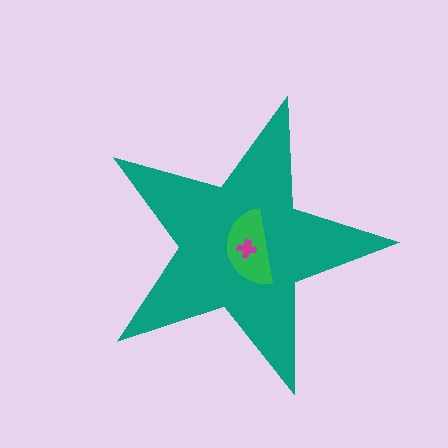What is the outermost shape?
The teal star.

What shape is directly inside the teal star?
The green semicircle.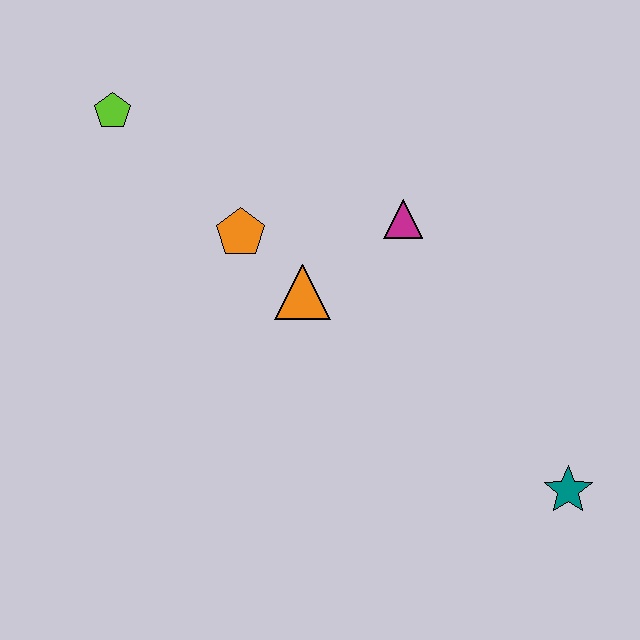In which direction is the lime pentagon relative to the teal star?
The lime pentagon is to the left of the teal star.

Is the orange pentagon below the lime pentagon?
Yes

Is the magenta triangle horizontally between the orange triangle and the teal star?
Yes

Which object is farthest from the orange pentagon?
The teal star is farthest from the orange pentagon.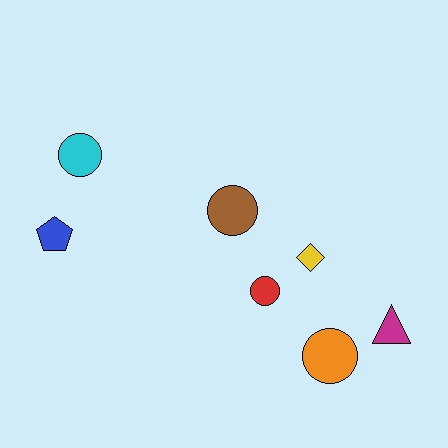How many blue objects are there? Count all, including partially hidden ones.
There is 1 blue object.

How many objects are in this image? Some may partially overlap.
There are 7 objects.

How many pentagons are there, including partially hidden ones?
There is 1 pentagon.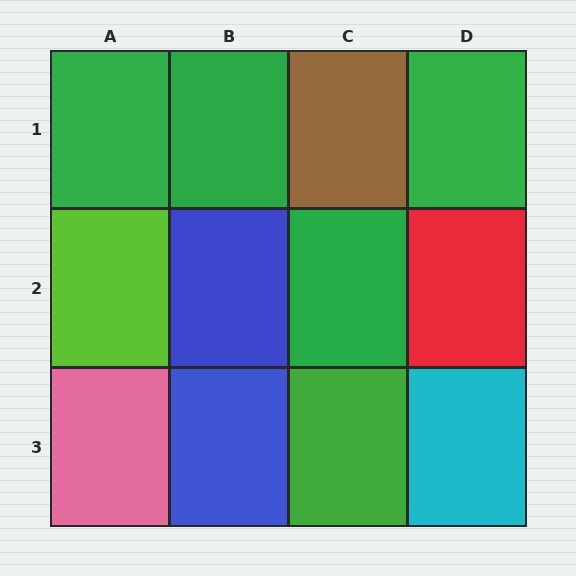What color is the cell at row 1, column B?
Green.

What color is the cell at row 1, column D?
Green.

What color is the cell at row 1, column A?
Green.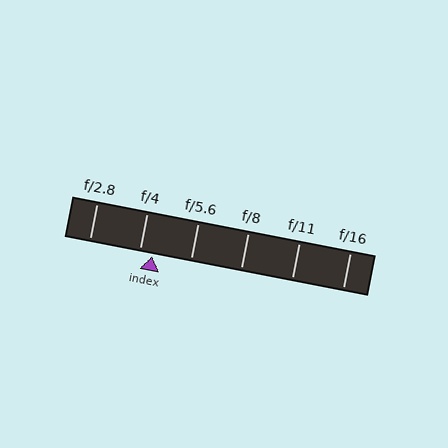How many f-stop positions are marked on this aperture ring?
There are 6 f-stop positions marked.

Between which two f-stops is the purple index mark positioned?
The index mark is between f/4 and f/5.6.